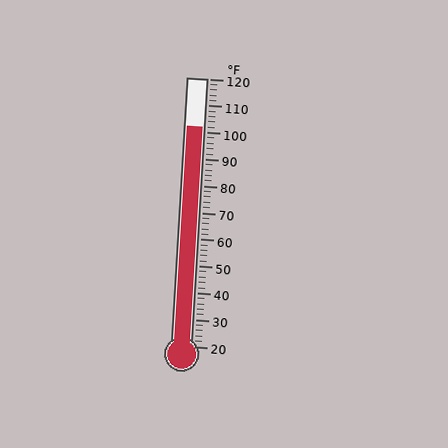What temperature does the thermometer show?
The thermometer shows approximately 102°F.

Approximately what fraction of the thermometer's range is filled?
The thermometer is filled to approximately 80% of its range.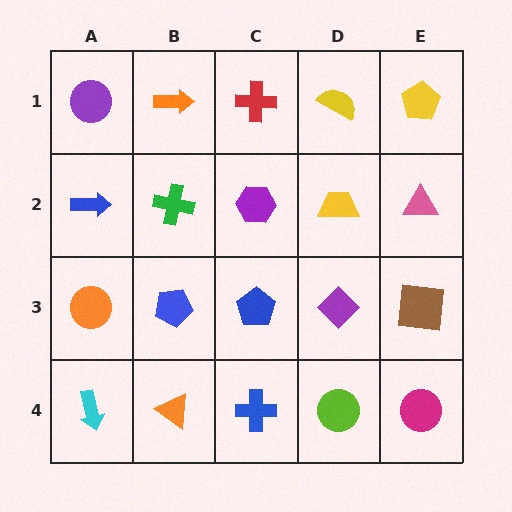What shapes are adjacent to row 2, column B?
An orange arrow (row 1, column B), a blue pentagon (row 3, column B), a blue arrow (row 2, column A), a purple hexagon (row 2, column C).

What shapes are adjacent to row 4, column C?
A blue pentagon (row 3, column C), an orange triangle (row 4, column B), a lime circle (row 4, column D).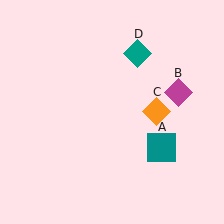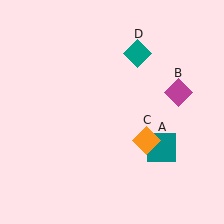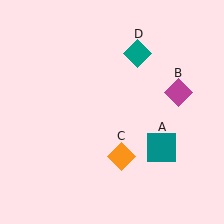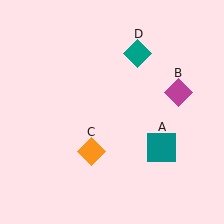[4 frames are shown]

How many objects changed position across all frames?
1 object changed position: orange diamond (object C).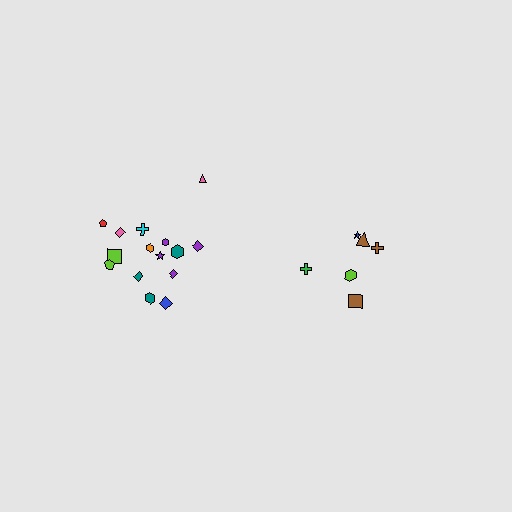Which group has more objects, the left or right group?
The left group.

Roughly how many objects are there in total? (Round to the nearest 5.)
Roughly 20 objects in total.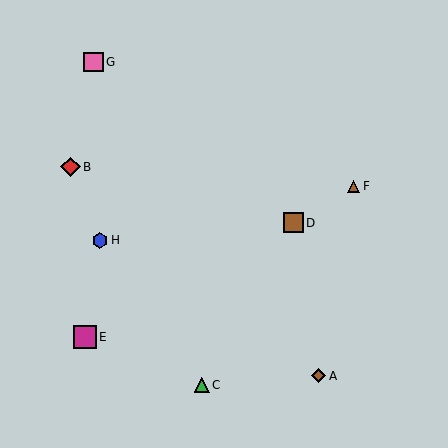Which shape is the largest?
The magenta square (labeled E) is the largest.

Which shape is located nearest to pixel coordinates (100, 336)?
The magenta square (labeled E) at (85, 337) is nearest to that location.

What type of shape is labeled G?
Shape G is a pink square.